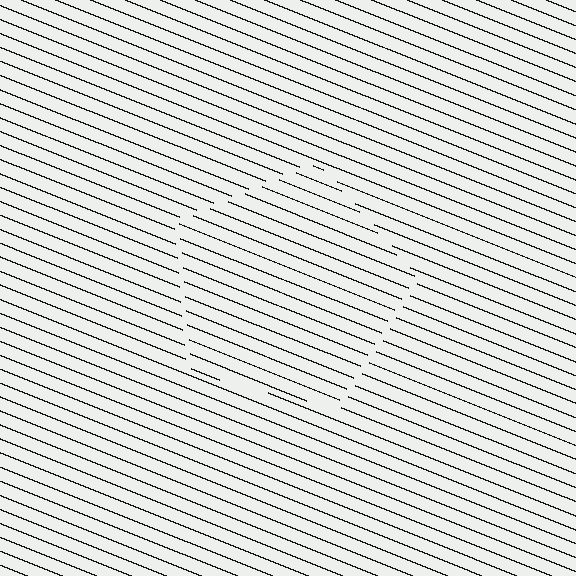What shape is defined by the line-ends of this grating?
An illusory pentagon. The interior of the shape contains the same grating, shifted by half a period — the contour is defined by the phase discontinuity where line-ends from the inner and outer gratings abut.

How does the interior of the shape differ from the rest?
The interior of the shape contains the same grating, shifted by half a period — the contour is defined by the phase discontinuity where line-ends from the inner and outer gratings abut.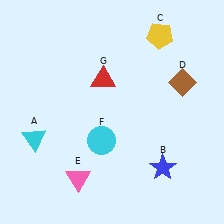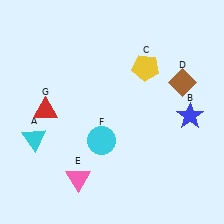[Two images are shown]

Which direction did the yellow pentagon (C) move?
The yellow pentagon (C) moved down.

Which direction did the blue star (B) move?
The blue star (B) moved up.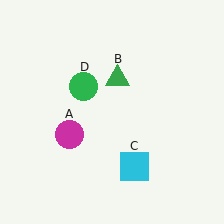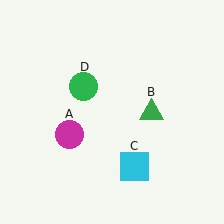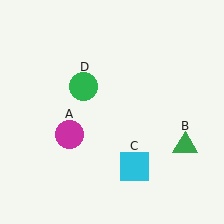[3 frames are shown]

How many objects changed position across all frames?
1 object changed position: green triangle (object B).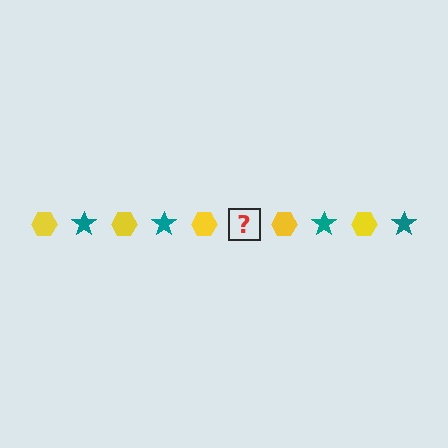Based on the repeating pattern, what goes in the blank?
The blank should be a teal star.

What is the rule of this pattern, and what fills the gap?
The rule is that the pattern alternates between yellow hexagon and teal star. The gap should be filled with a teal star.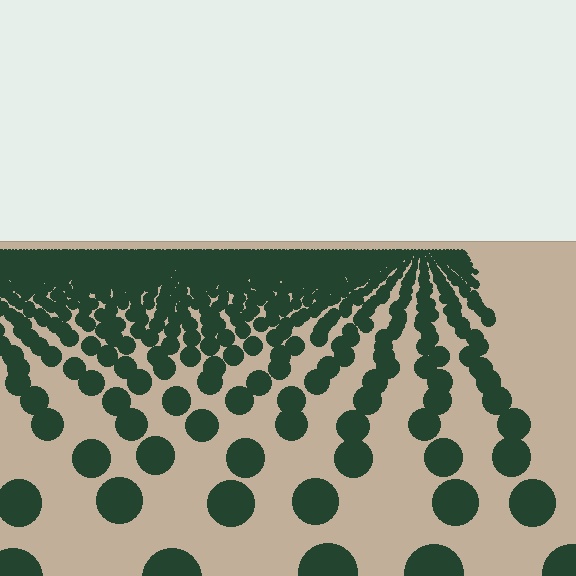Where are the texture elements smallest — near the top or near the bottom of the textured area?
Near the top.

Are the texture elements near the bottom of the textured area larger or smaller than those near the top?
Larger. Near the bottom, elements are closer to the viewer and appear at a bigger on-screen size.